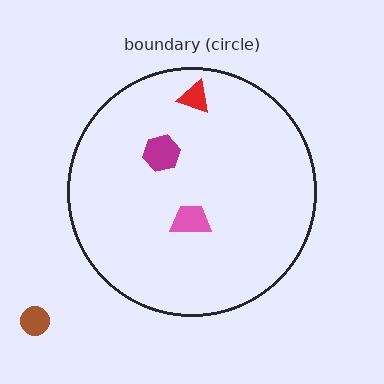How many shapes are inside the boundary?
3 inside, 1 outside.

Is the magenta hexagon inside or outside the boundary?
Inside.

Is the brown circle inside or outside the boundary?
Outside.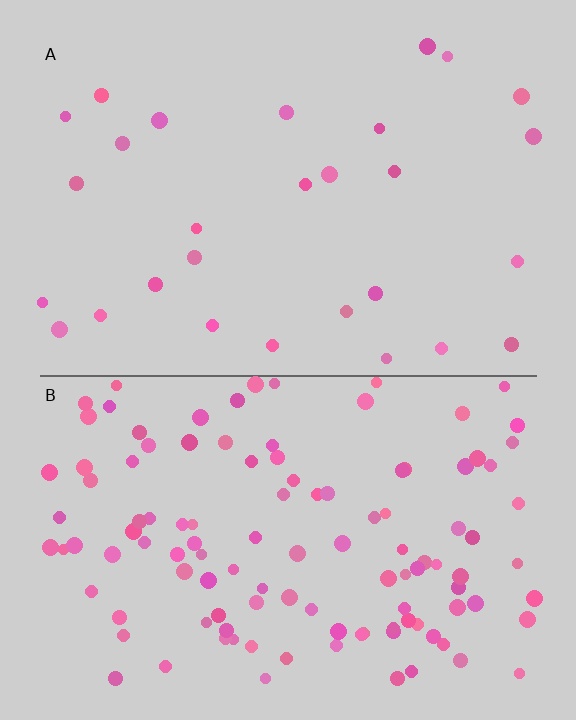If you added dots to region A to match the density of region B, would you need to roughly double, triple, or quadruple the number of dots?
Approximately quadruple.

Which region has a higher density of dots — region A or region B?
B (the bottom).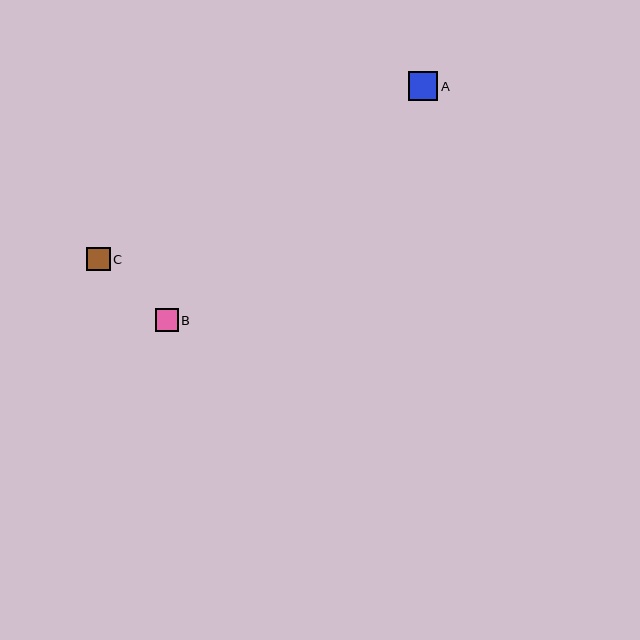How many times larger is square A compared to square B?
Square A is approximately 1.3 times the size of square B.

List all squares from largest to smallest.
From largest to smallest: A, C, B.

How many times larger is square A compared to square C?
Square A is approximately 1.2 times the size of square C.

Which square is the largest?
Square A is the largest with a size of approximately 29 pixels.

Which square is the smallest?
Square B is the smallest with a size of approximately 22 pixels.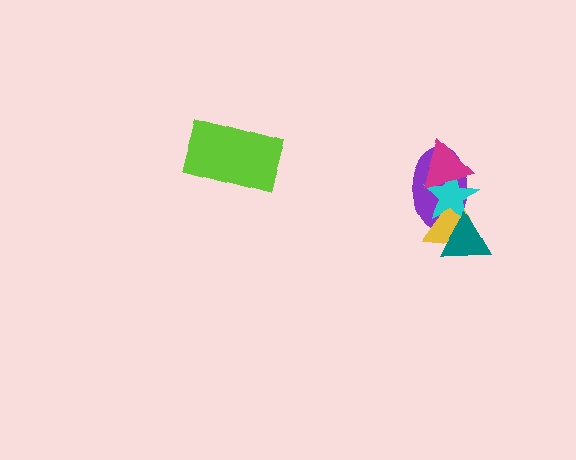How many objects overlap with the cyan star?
4 objects overlap with the cyan star.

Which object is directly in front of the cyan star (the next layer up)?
The teal triangle is directly in front of the cyan star.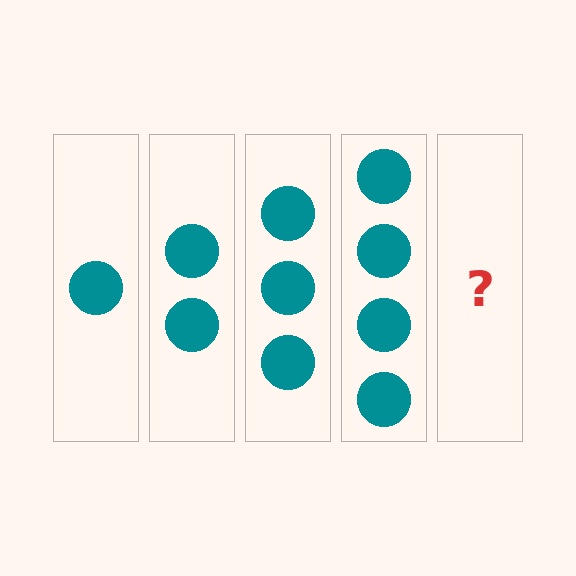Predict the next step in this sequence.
The next step is 5 circles.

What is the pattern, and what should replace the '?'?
The pattern is that each step adds one more circle. The '?' should be 5 circles.